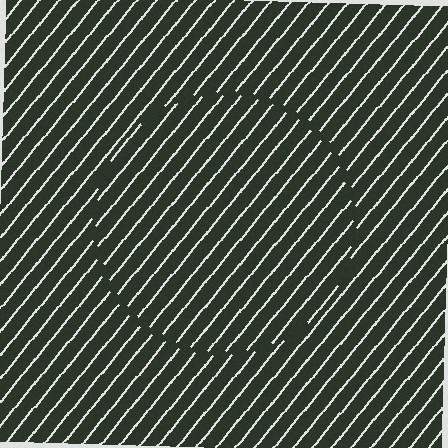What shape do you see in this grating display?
An illusory circle. The interior of the shape contains the same grating, shifted by half a period — the contour is defined by the phase discontinuity where line-ends from the inner and outer gratings abut.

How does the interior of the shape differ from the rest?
The interior of the shape contains the same grating, shifted by half a period — the contour is defined by the phase discontinuity where line-ends from the inner and outer gratings abut.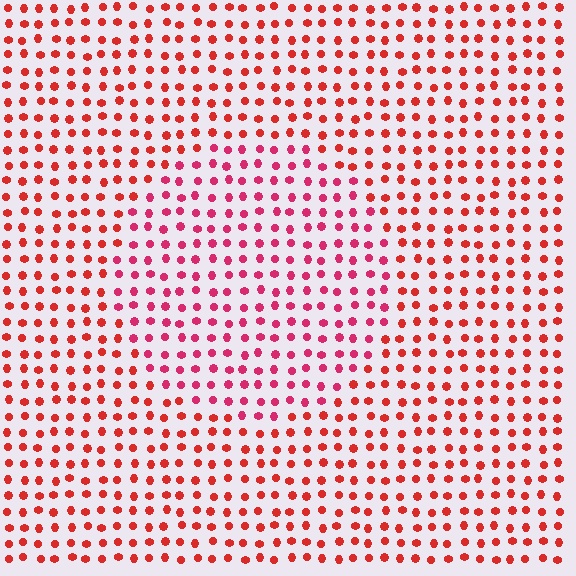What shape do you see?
I see a circle.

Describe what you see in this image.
The image is filled with small red elements in a uniform arrangement. A circle-shaped region is visible where the elements are tinted to a slightly different hue, forming a subtle color boundary.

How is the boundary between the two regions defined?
The boundary is defined purely by a slight shift in hue (about 24 degrees). Spacing, size, and orientation are identical on both sides.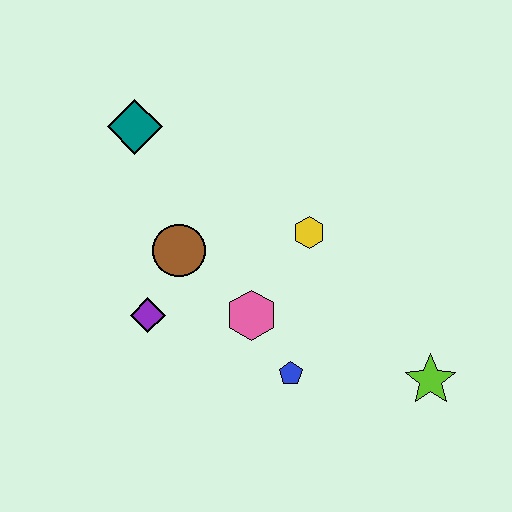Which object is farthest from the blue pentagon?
The teal diamond is farthest from the blue pentagon.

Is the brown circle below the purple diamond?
No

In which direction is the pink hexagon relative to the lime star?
The pink hexagon is to the left of the lime star.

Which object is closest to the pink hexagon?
The blue pentagon is closest to the pink hexagon.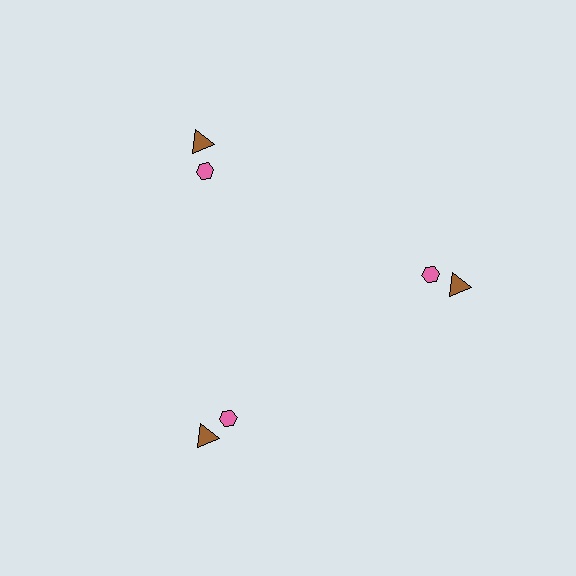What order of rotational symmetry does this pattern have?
This pattern has 3-fold rotational symmetry.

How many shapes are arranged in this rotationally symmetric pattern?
There are 6 shapes, arranged in 3 groups of 2.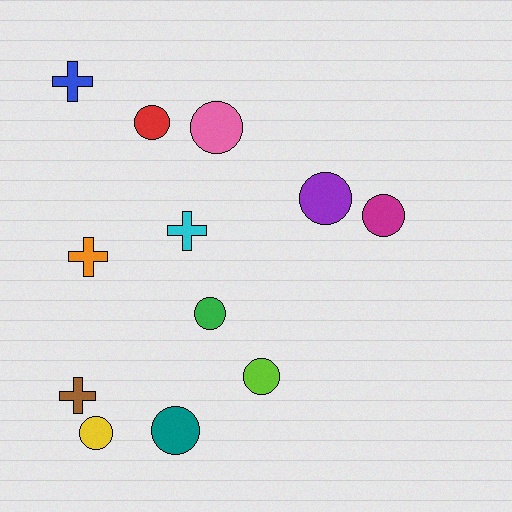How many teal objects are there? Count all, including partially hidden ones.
There is 1 teal object.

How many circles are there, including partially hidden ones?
There are 8 circles.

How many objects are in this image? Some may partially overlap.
There are 12 objects.